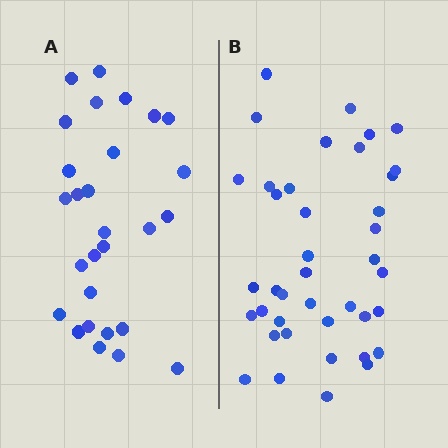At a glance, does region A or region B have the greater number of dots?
Region B (the right region) has more dots.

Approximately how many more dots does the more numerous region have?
Region B has roughly 12 or so more dots than region A.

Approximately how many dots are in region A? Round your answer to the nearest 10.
About 30 dots. (The exact count is 28, which rounds to 30.)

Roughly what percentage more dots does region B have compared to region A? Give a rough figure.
About 45% more.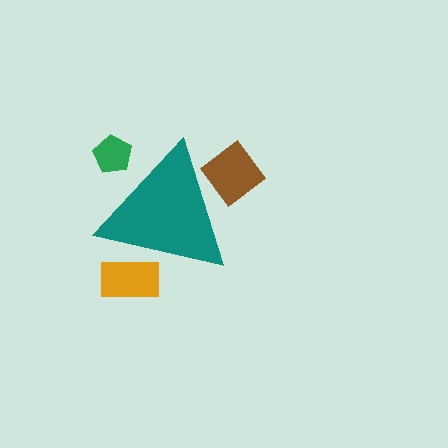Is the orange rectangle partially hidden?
Yes, the orange rectangle is partially hidden behind the teal triangle.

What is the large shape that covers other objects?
A teal triangle.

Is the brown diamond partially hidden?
Yes, the brown diamond is partially hidden behind the teal triangle.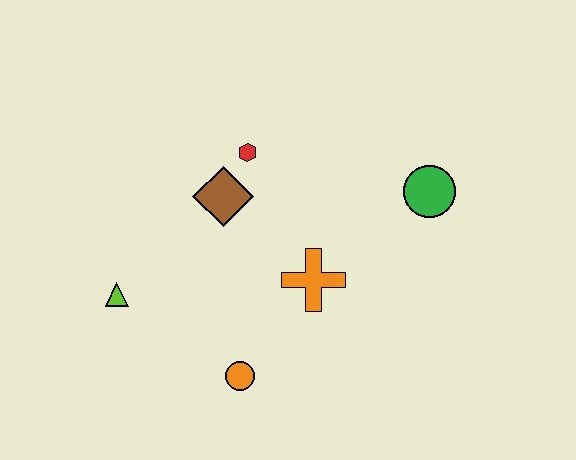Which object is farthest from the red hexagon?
The orange circle is farthest from the red hexagon.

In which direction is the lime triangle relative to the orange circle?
The lime triangle is to the left of the orange circle.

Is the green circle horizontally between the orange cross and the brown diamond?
No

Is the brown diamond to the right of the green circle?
No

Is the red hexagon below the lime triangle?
No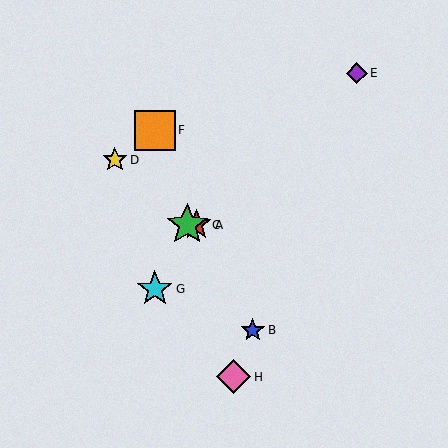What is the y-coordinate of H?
Object H is at y≈377.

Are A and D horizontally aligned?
No, A is at y≈225 and D is at y≈160.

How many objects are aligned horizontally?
2 objects (A, C) are aligned horizontally.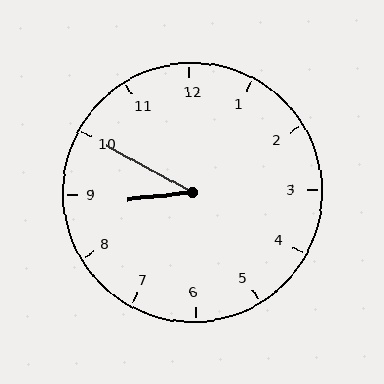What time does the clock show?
8:50.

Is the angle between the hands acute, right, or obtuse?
It is acute.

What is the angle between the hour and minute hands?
Approximately 35 degrees.